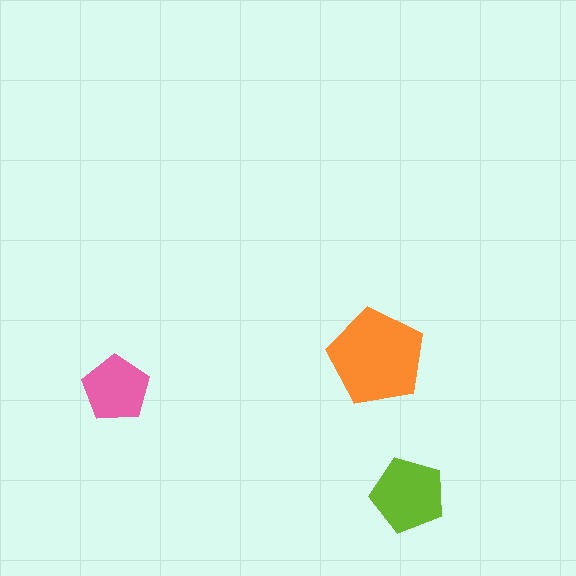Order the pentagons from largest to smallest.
the orange one, the lime one, the pink one.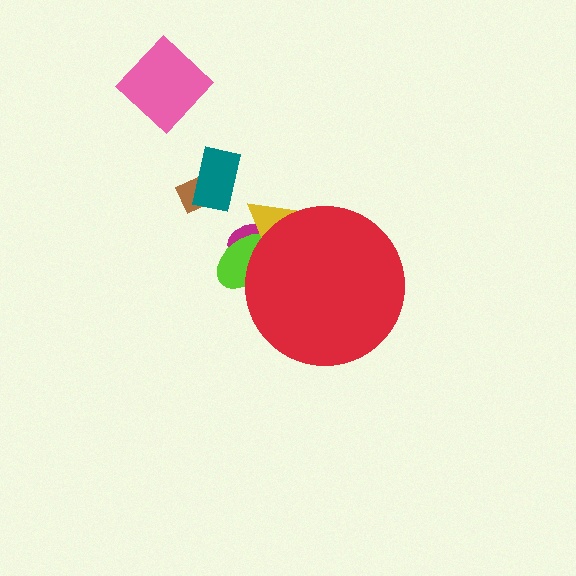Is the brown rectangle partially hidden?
No, the brown rectangle is fully visible.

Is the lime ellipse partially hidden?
Yes, the lime ellipse is partially hidden behind the red circle.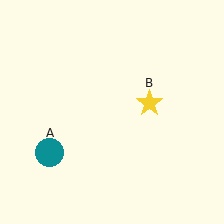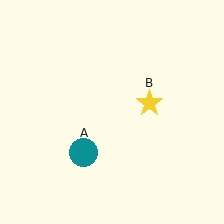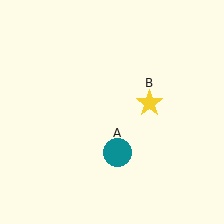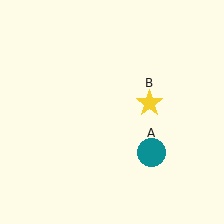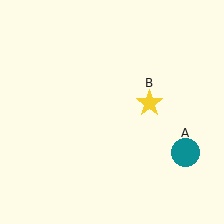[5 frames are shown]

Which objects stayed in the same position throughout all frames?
Yellow star (object B) remained stationary.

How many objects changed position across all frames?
1 object changed position: teal circle (object A).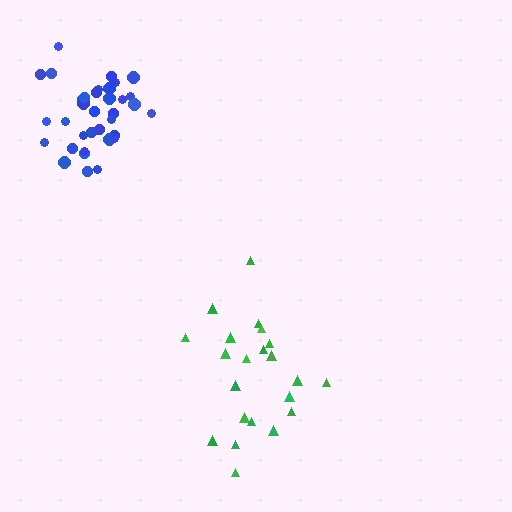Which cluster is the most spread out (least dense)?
Green.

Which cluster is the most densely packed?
Blue.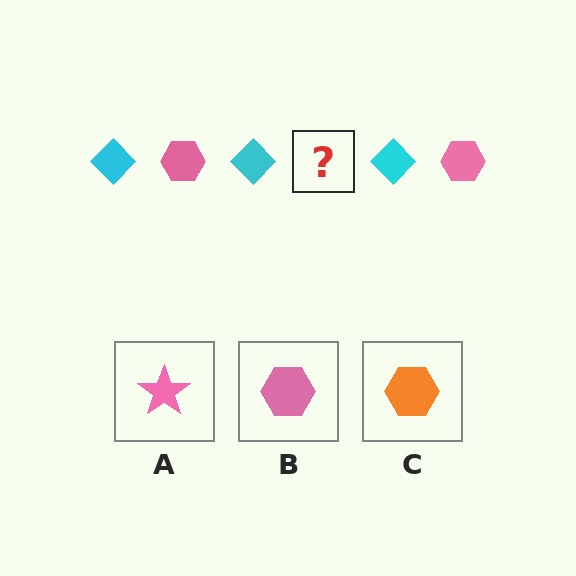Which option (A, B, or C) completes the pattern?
B.